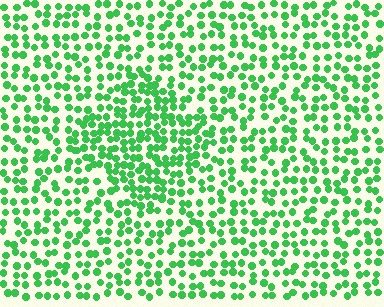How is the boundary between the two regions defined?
The boundary is defined by a change in element density (approximately 1.7x ratio). All elements are the same color, size, and shape.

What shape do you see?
I see a diamond.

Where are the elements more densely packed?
The elements are more densely packed inside the diamond boundary.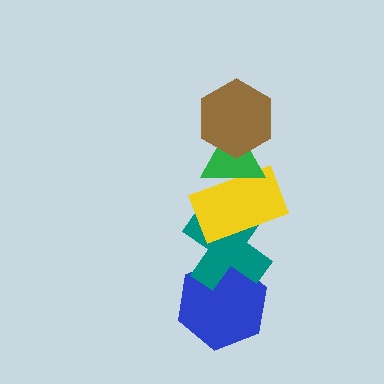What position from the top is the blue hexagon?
The blue hexagon is 5th from the top.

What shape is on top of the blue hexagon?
The teal cross is on top of the blue hexagon.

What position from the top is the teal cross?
The teal cross is 4th from the top.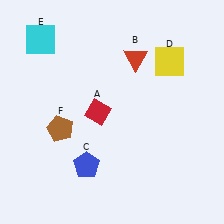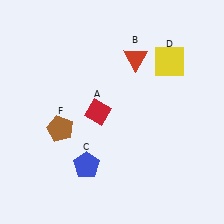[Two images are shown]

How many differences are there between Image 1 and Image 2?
There is 1 difference between the two images.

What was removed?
The cyan square (E) was removed in Image 2.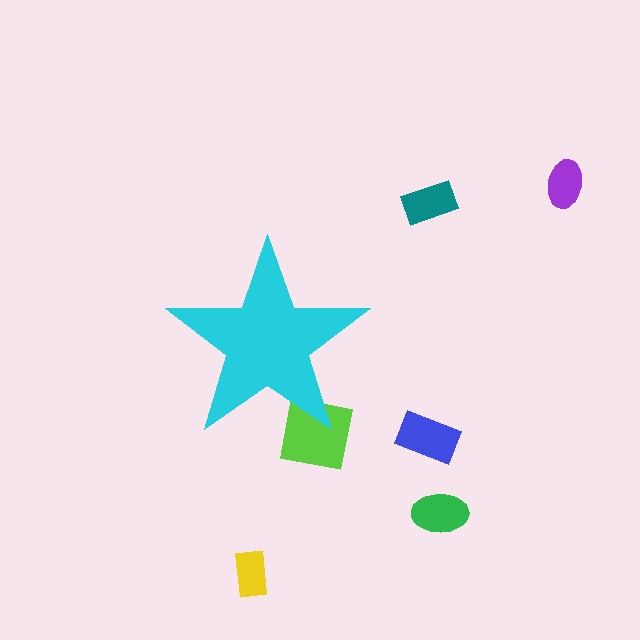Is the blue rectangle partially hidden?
No, the blue rectangle is fully visible.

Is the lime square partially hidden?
Yes, the lime square is partially hidden behind the cyan star.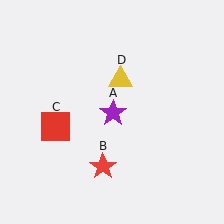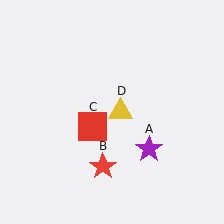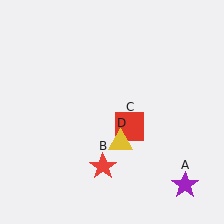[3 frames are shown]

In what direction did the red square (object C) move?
The red square (object C) moved right.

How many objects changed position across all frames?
3 objects changed position: purple star (object A), red square (object C), yellow triangle (object D).